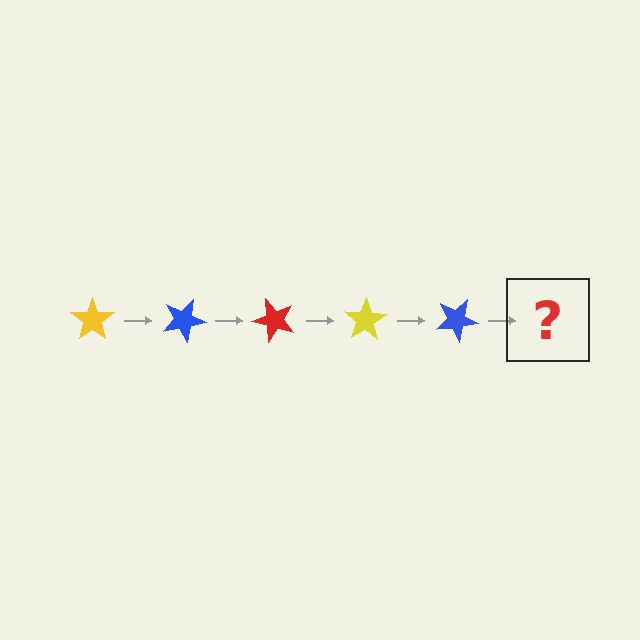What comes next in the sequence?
The next element should be a red star, rotated 125 degrees from the start.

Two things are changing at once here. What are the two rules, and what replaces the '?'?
The two rules are that it rotates 25 degrees each step and the color cycles through yellow, blue, and red. The '?' should be a red star, rotated 125 degrees from the start.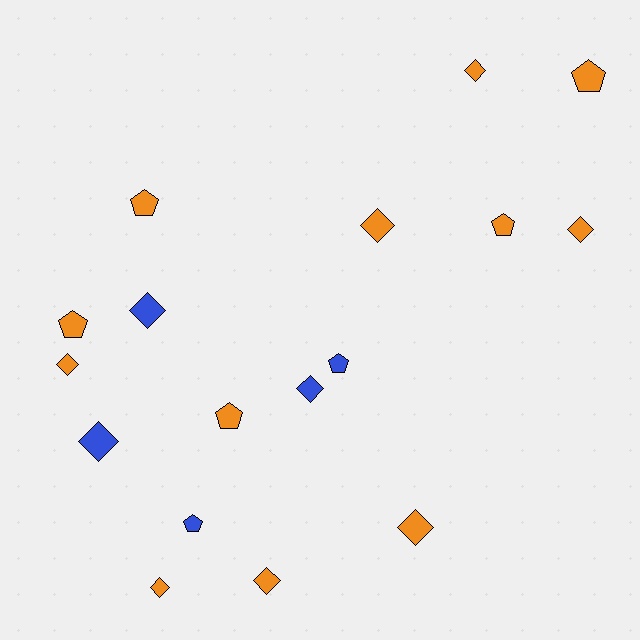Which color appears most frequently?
Orange, with 12 objects.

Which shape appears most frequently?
Diamond, with 10 objects.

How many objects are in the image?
There are 17 objects.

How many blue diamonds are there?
There are 3 blue diamonds.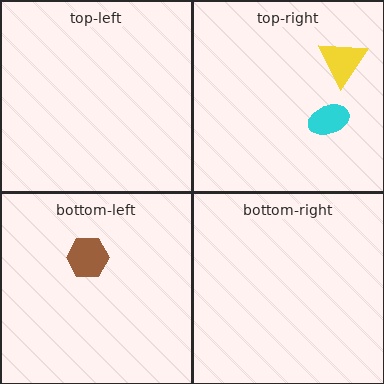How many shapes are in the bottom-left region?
1.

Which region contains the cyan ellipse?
The top-right region.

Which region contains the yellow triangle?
The top-right region.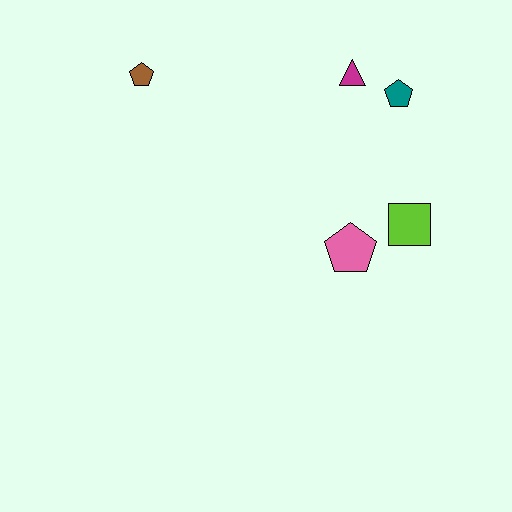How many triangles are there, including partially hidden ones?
There is 1 triangle.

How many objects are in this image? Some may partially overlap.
There are 5 objects.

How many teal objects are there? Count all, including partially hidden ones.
There is 1 teal object.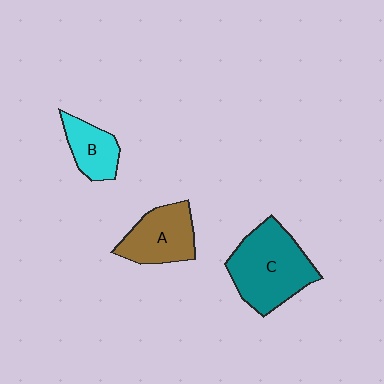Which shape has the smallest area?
Shape B (cyan).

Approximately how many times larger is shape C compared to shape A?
Approximately 1.5 times.